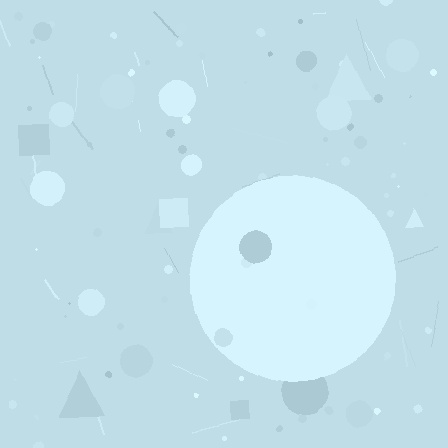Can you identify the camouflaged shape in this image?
The camouflaged shape is a circle.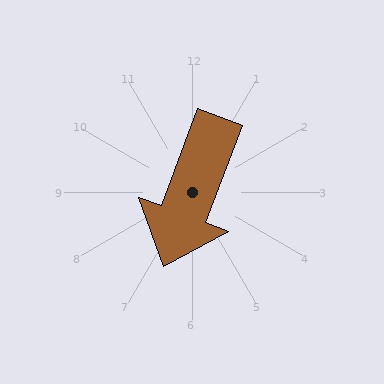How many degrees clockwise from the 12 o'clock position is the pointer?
Approximately 201 degrees.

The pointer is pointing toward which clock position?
Roughly 7 o'clock.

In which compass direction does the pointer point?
South.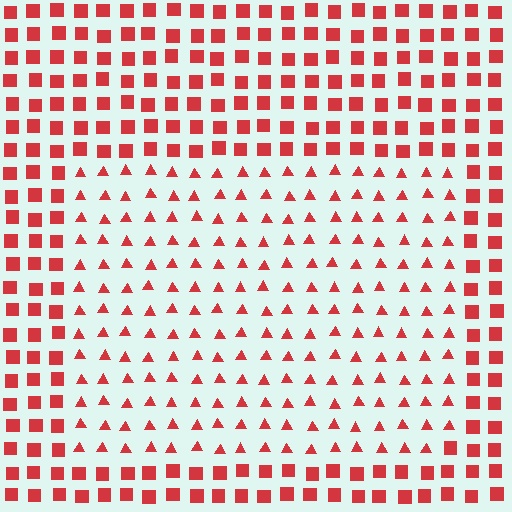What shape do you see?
I see a rectangle.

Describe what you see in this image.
The image is filled with small red elements arranged in a uniform grid. A rectangle-shaped region contains triangles, while the surrounding area contains squares. The boundary is defined purely by the change in element shape.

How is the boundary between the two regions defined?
The boundary is defined by a change in element shape: triangles inside vs. squares outside. All elements share the same color and spacing.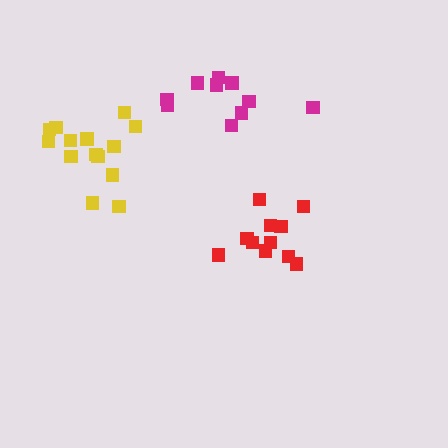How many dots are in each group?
Group 1: 14 dots, Group 2: 11 dots, Group 3: 10 dots (35 total).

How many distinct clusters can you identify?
There are 3 distinct clusters.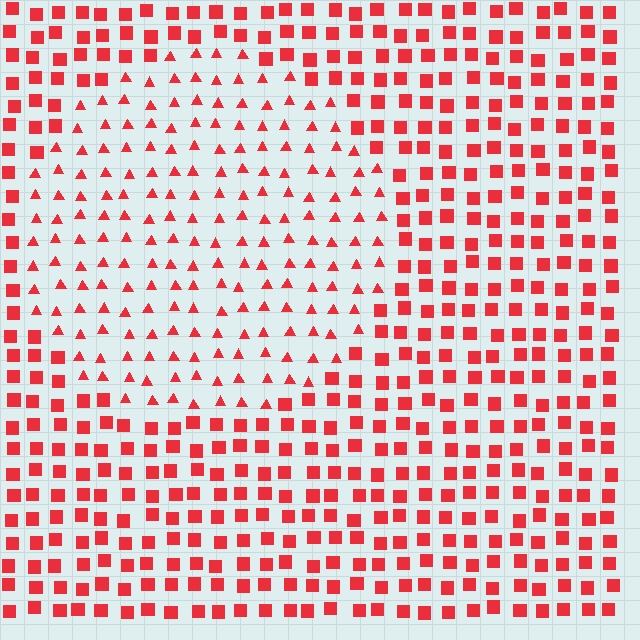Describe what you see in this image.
The image is filled with small red elements arranged in a uniform grid. A circle-shaped region contains triangles, while the surrounding area contains squares. The boundary is defined purely by the change in element shape.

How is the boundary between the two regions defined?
The boundary is defined by a change in element shape: triangles inside vs. squares outside. All elements share the same color and spacing.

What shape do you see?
I see a circle.